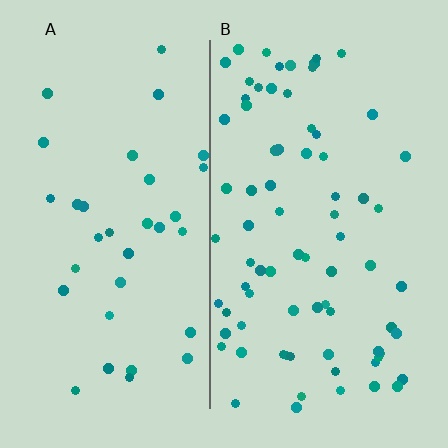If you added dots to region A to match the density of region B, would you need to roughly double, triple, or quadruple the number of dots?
Approximately double.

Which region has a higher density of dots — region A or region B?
B (the right).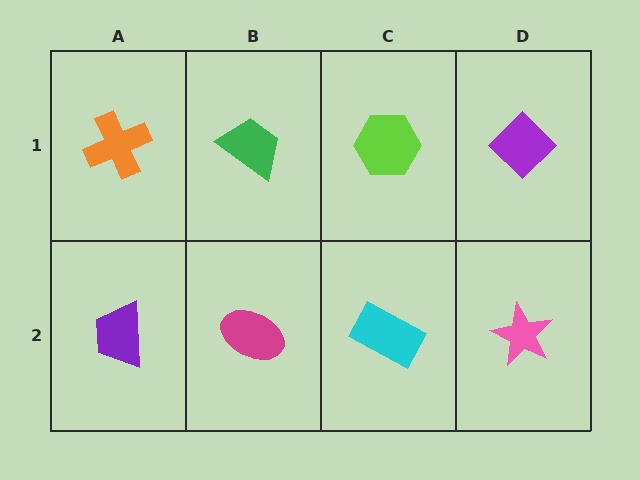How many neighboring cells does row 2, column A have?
2.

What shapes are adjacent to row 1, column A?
A purple trapezoid (row 2, column A), a green trapezoid (row 1, column B).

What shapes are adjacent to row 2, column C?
A lime hexagon (row 1, column C), a magenta ellipse (row 2, column B), a pink star (row 2, column D).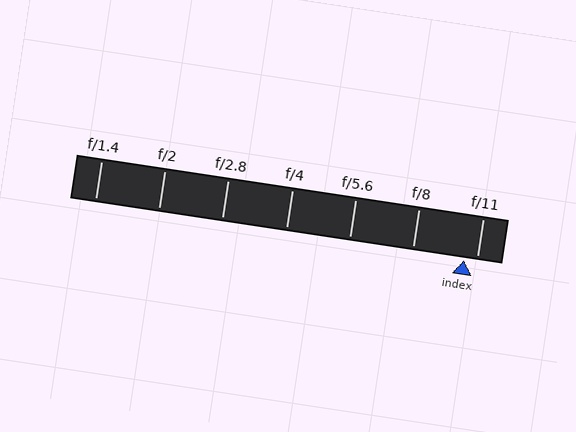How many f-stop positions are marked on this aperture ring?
There are 7 f-stop positions marked.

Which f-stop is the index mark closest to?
The index mark is closest to f/11.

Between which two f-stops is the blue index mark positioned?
The index mark is between f/8 and f/11.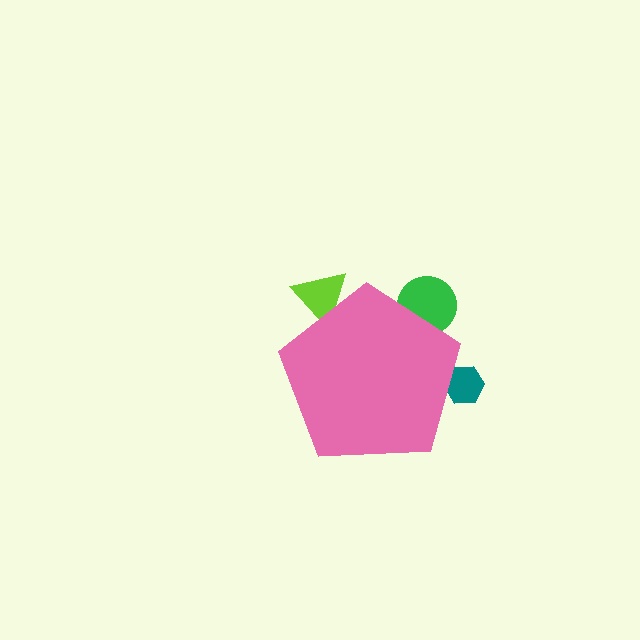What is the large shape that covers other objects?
A pink pentagon.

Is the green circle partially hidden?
Yes, the green circle is partially hidden behind the pink pentagon.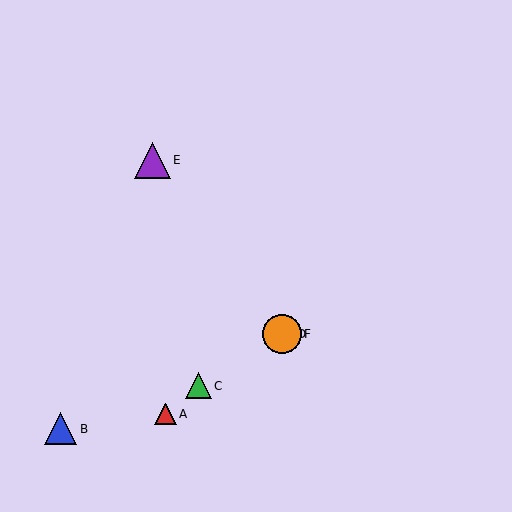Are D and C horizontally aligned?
No, D is at y≈334 and C is at y≈386.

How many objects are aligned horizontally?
2 objects (D, F) are aligned horizontally.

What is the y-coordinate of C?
Object C is at y≈386.